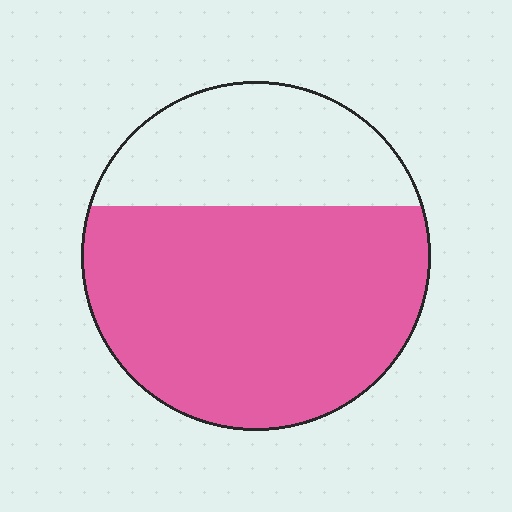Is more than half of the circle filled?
Yes.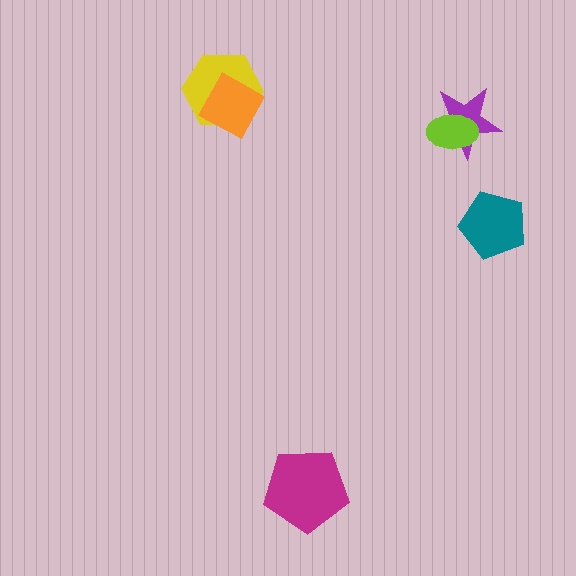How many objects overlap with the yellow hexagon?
1 object overlaps with the yellow hexagon.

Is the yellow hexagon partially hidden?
Yes, it is partially covered by another shape.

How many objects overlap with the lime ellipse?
1 object overlaps with the lime ellipse.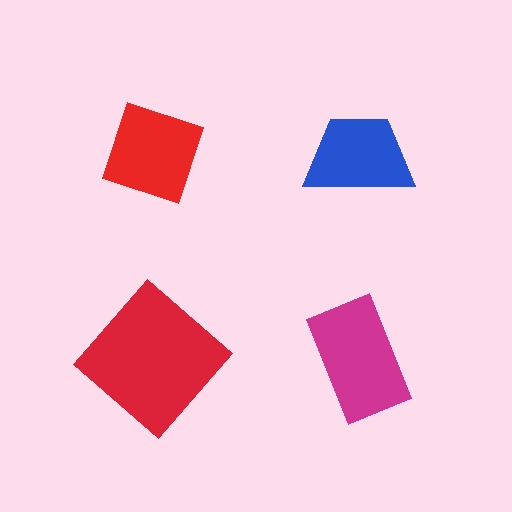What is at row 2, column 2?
A magenta rectangle.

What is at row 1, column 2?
A blue trapezoid.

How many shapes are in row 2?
2 shapes.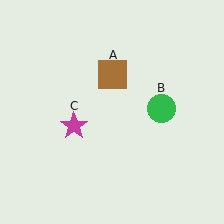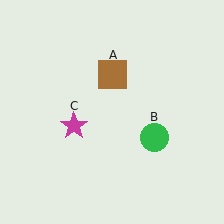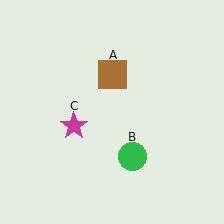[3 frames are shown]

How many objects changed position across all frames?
1 object changed position: green circle (object B).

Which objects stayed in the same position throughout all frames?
Brown square (object A) and magenta star (object C) remained stationary.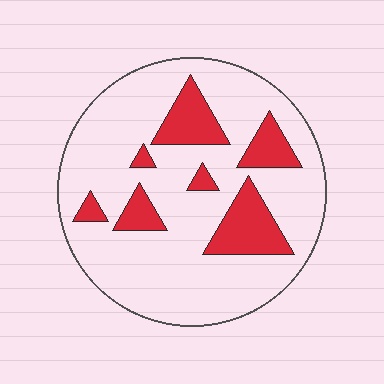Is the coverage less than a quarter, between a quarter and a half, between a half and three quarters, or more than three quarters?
Less than a quarter.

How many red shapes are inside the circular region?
7.